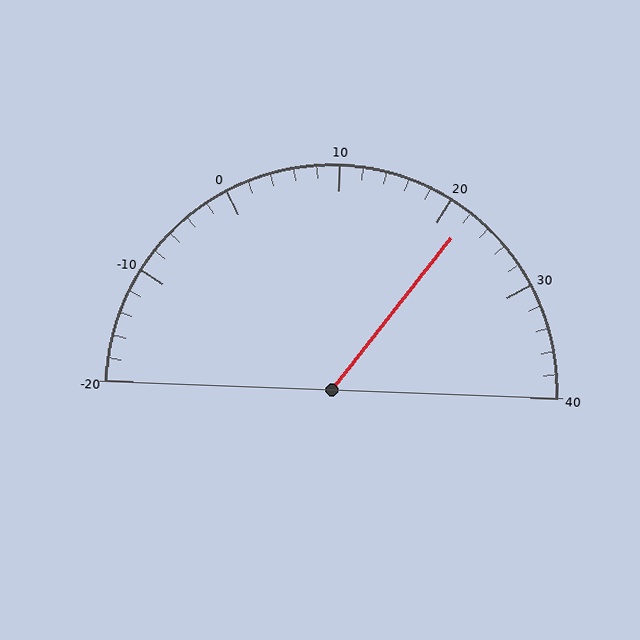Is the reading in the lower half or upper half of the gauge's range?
The reading is in the upper half of the range (-20 to 40).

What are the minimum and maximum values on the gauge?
The gauge ranges from -20 to 40.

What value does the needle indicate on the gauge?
The needle indicates approximately 22.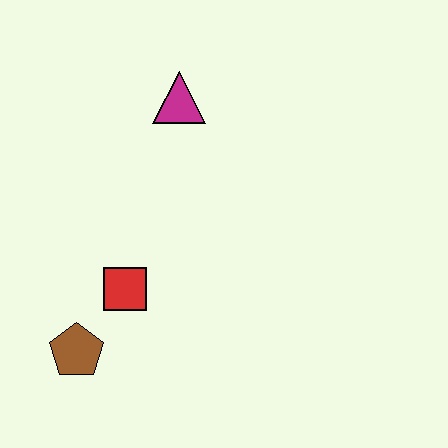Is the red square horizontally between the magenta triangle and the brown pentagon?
Yes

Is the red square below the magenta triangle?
Yes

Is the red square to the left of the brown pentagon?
No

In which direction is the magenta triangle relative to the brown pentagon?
The magenta triangle is above the brown pentagon.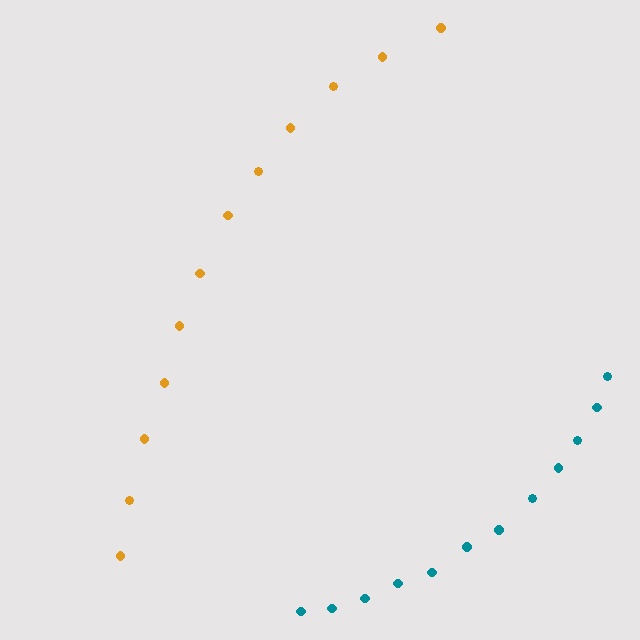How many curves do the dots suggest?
There are 2 distinct paths.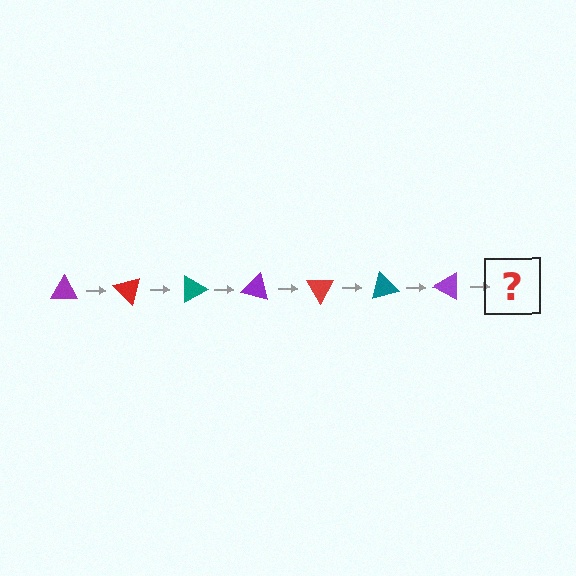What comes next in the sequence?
The next element should be a red triangle, rotated 315 degrees from the start.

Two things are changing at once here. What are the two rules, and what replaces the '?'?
The two rules are that it rotates 45 degrees each step and the color cycles through purple, red, and teal. The '?' should be a red triangle, rotated 315 degrees from the start.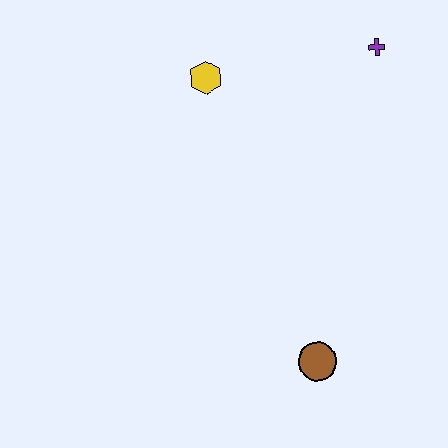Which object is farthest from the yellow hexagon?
The brown circle is farthest from the yellow hexagon.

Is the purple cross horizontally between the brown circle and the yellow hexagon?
No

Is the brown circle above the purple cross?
No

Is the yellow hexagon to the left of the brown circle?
Yes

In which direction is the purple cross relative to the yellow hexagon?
The purple cross is to the right of the yellow hexagon.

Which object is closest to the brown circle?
The yellow hexagon is closest to the brown circle.